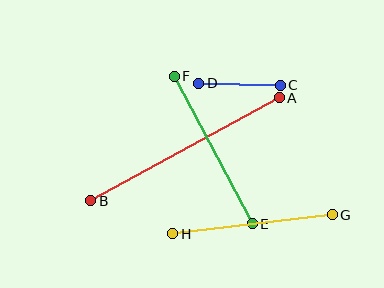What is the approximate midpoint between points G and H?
The midpoint is at approximately (252, 224) pixels.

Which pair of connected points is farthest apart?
Points A and B are farthest apart.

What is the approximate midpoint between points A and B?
The midpoint is at approximately (185, 149) pixels.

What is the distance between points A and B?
The distance is approximately 215 pixels.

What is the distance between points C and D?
The distance is approximately 81 pixels.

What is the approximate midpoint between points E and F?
The midpoint is at approximately (213, 150) pixels.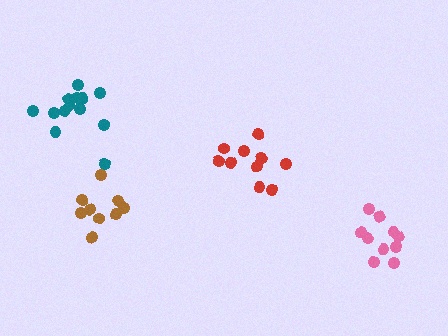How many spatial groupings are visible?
There are 4 spatial groupings.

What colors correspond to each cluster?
The clusters are colored: red, pink, brown, teal.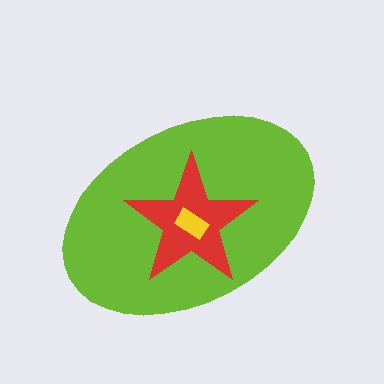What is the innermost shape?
The yellow rectangle.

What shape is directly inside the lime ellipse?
The red star.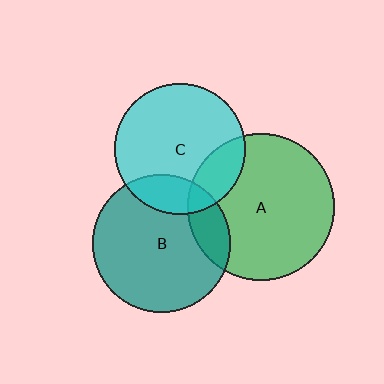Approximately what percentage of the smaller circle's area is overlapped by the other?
Approximately 20%.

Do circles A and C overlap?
Yes.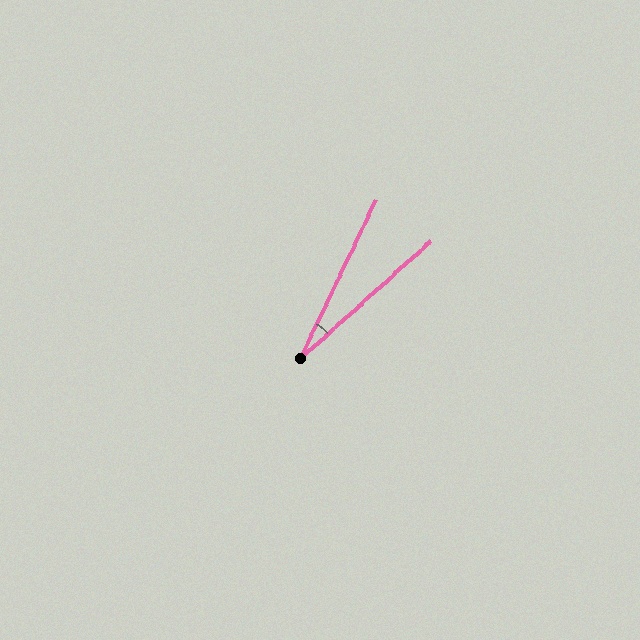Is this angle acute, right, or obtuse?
It is acute.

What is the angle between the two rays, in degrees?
Approximately 22 degrees.